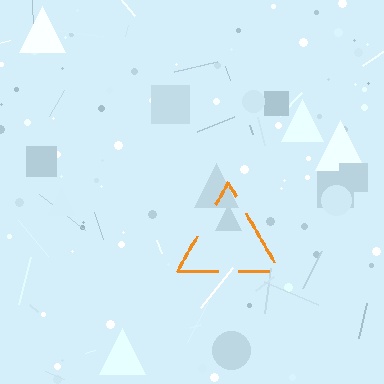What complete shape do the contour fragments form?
The contour fragments form a triangle.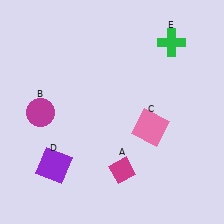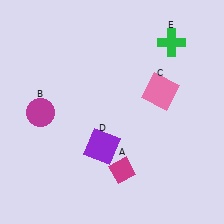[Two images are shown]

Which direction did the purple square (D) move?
The purple square (D) moved right.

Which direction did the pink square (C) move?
The pink square (C) moved up.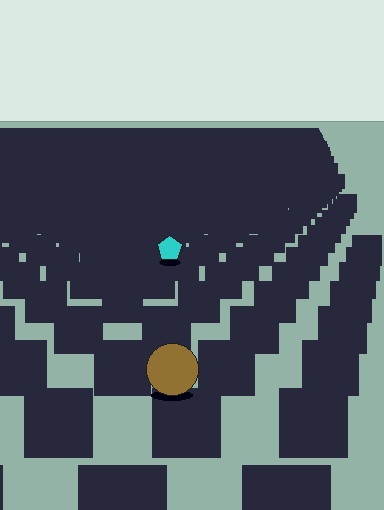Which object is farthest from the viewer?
The cyan pentagon is farthest from the viewer. It appears smaller and the ground texture around it is denser.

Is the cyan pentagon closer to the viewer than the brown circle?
No. The brown circle is closer — you can tell from the texture gradient: the ground texture is coarser near it.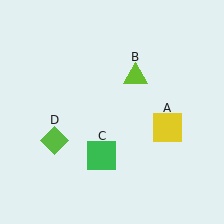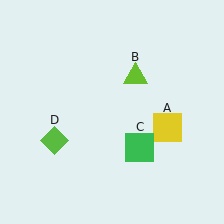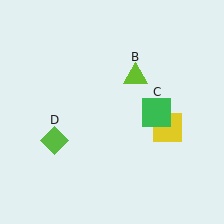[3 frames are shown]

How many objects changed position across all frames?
1 object changed position: green square (object C).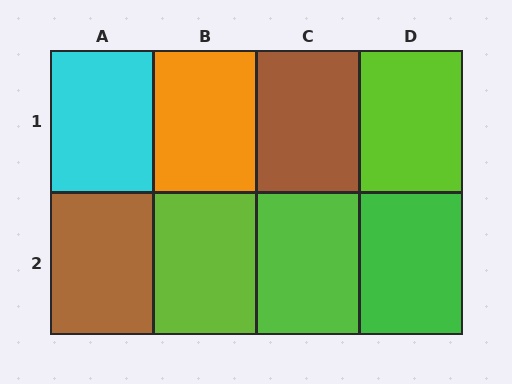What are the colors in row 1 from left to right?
Cyan, orange, brown, lime.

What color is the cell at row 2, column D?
Green.